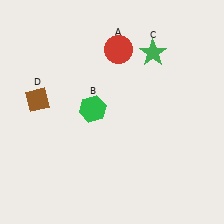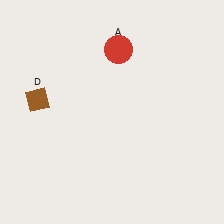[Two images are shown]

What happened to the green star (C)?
The green star (C) was removed in Image 2. It was in the top-right area of Image 1.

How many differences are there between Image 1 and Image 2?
There are 2 differences between the two images.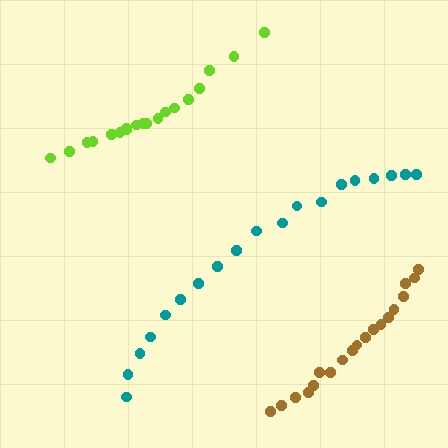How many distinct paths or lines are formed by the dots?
There are 3 distinct paths.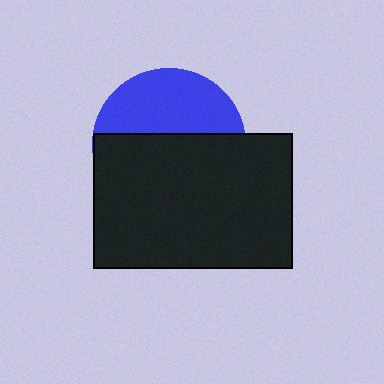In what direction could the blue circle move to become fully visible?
The blue circle could move up. That would shift it out from behind the black rectangle entirely.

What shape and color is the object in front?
The object in front is a black rectangle.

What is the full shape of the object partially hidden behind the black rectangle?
The partially hidden object is a blue circle.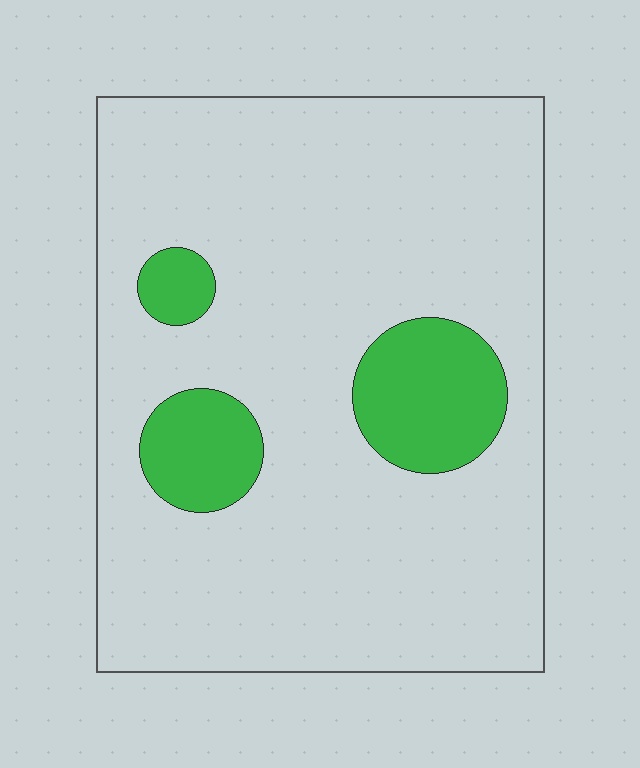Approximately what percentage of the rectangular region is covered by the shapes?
Approximately 15%.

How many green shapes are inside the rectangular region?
3.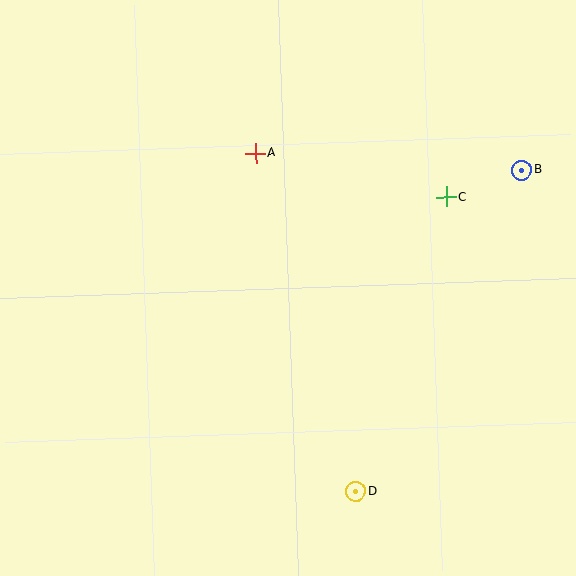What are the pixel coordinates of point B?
Point B is at (522, 170).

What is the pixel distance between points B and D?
The distance between B and D is 362 pixels.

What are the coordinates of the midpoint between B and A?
The midpoint between B and A is at (389, 162).